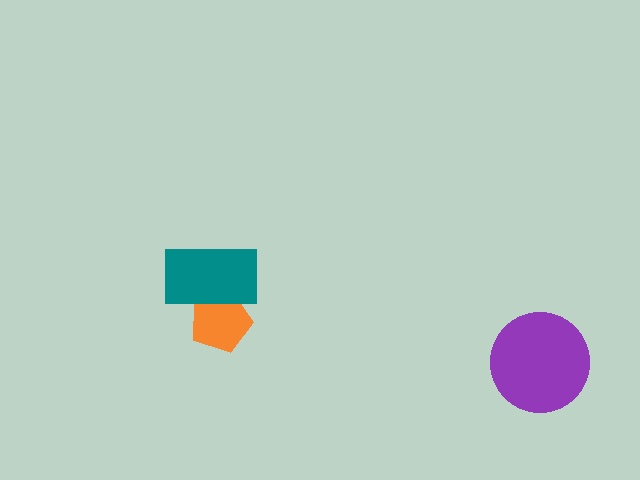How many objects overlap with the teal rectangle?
1 object overlaps with the teal rectangle.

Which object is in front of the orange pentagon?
The teal rectangle is in front of the orange pentagon.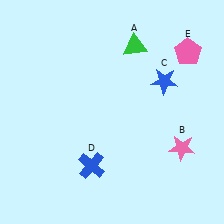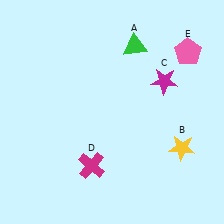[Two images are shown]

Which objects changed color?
B changed from pink to yellow. C changed from blue to magenta. D changed from blue to magenta.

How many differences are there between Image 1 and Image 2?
There are 3 differences between the two images.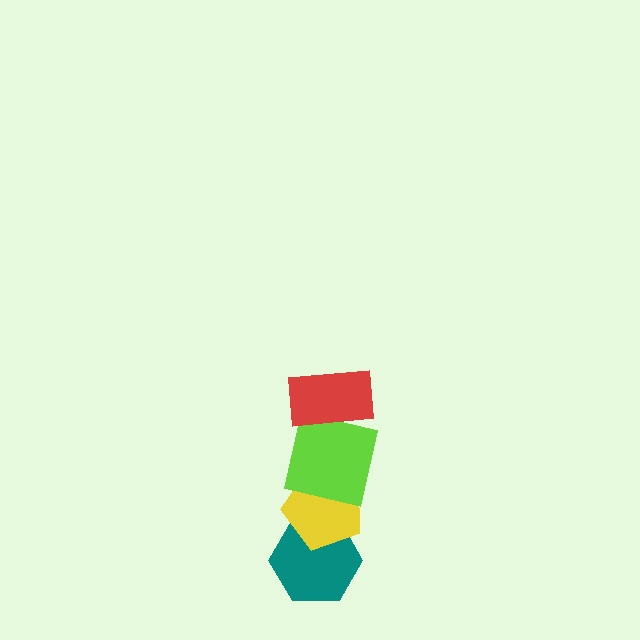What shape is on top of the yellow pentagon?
The lime square is on top of the yellow pentagon.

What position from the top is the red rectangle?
The red rectangle is 1st from the top.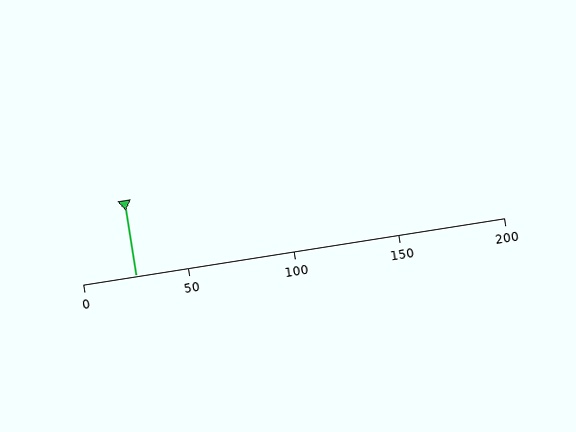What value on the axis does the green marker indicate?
The marker indicates approximately 25.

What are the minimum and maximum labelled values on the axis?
The axis runs from 0 to 200.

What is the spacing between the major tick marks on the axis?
The major ticks are spaced 50 apart.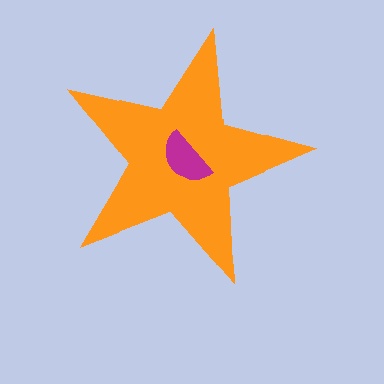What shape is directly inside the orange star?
The magenta semicircle.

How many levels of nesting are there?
2.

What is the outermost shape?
The orange star.